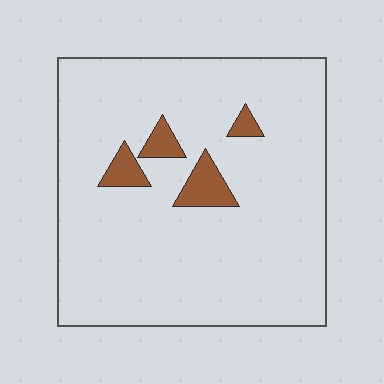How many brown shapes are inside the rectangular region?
4.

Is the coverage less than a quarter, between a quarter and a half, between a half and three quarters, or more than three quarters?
Less than a quarter.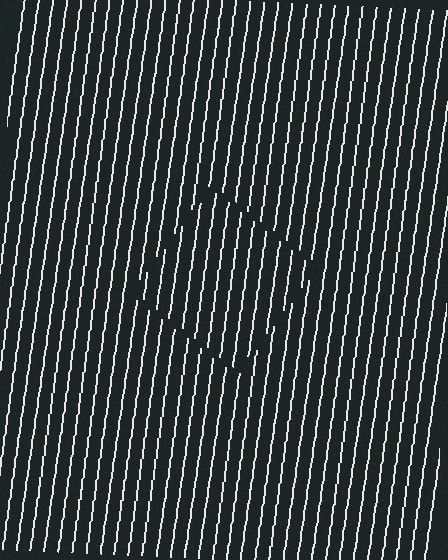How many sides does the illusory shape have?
4 sides — the line-ends trace a square.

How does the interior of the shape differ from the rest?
The interior of the shape contains the same grating, shifted by half a period — the contour is defined by the phase discontinuity where line-ends from the inner and outer gratings abut.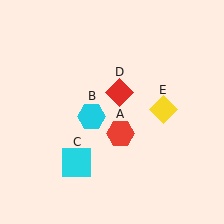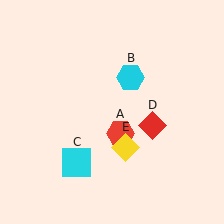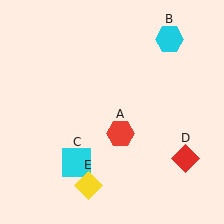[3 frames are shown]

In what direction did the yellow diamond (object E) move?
The yellow diamond (object E) moved down and to the left.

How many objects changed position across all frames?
3 objects changed position: cyan hexagon (object B), red diamond (object D), yellow diamond (object E).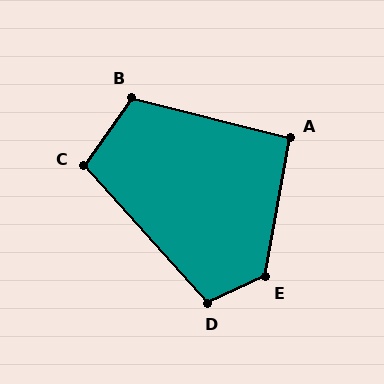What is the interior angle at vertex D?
Approximately 108 degrees (obtuse).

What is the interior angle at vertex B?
Approximately 111 degrees (obtuse).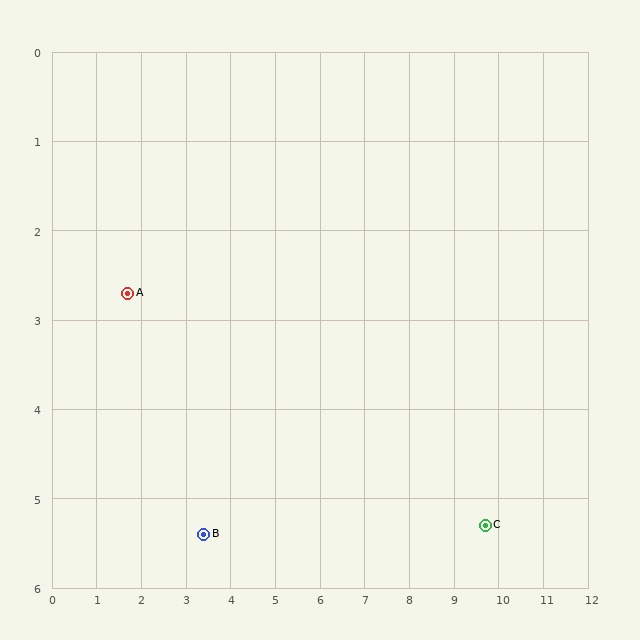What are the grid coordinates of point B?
Point B is at approximately (3.4, 5.4).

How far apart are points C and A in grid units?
Points C and A are about 8.4 grid units apart.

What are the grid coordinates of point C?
Point C is at approximately (9.7, 5.3).